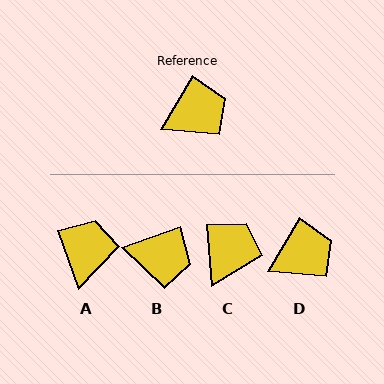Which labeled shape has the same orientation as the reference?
D.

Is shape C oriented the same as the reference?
No, it is off by about 36 degrees.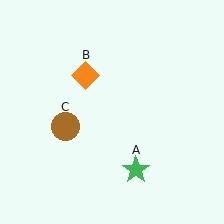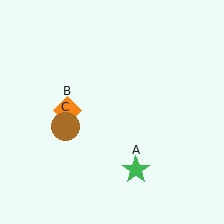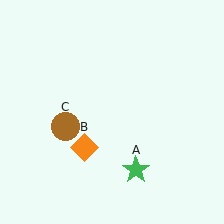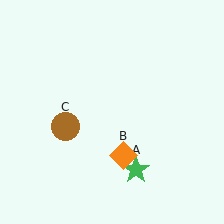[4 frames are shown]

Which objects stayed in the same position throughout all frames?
Green star (object A) and brown circle (object C) remained stationary.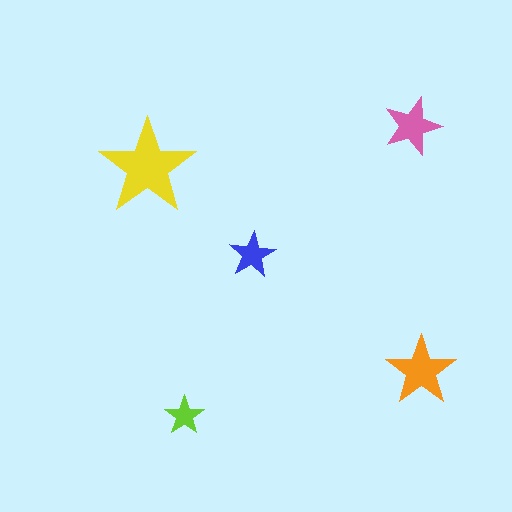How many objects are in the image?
There are 5 objects in the image.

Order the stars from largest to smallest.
the yellow one, the orange one, the pink one, the blue one, the lime one.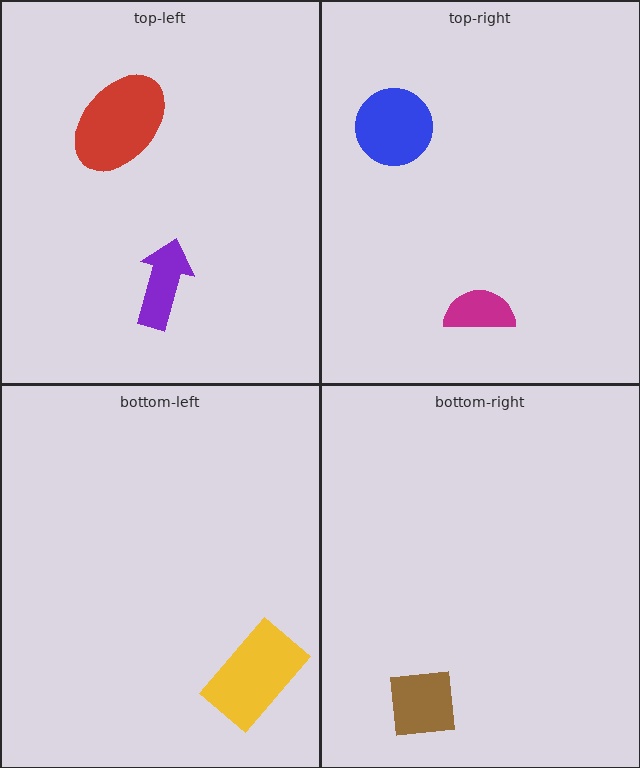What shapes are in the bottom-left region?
The yellow rectangle.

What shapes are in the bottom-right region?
The brown square.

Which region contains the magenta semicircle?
The top-right region.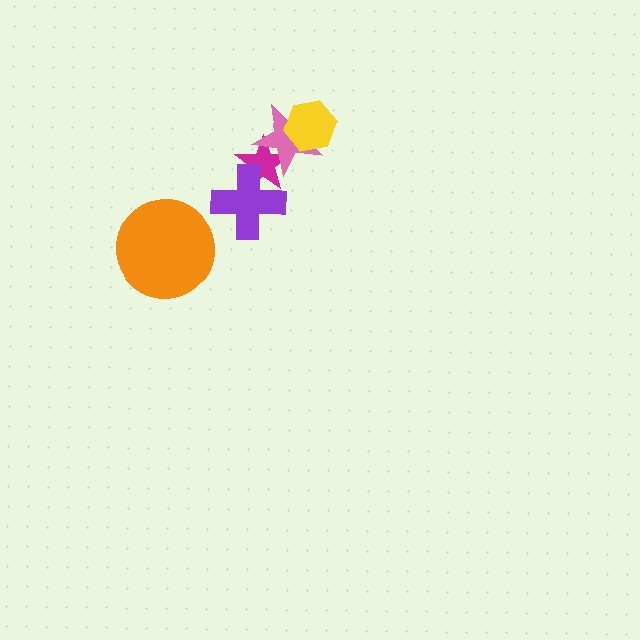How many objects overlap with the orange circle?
0 objects overlap with the orange circle.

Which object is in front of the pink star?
The yellow hexagon is in front of the pink star.